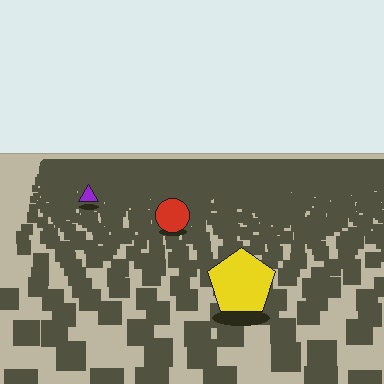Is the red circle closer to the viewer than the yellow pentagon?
No. The yellow pentagon is closer — you can tell from the texture gradient: the ground texture is coarser near it.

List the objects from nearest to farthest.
From nearest to farthest: the yellow pentagon, the red circle, the purple triangle.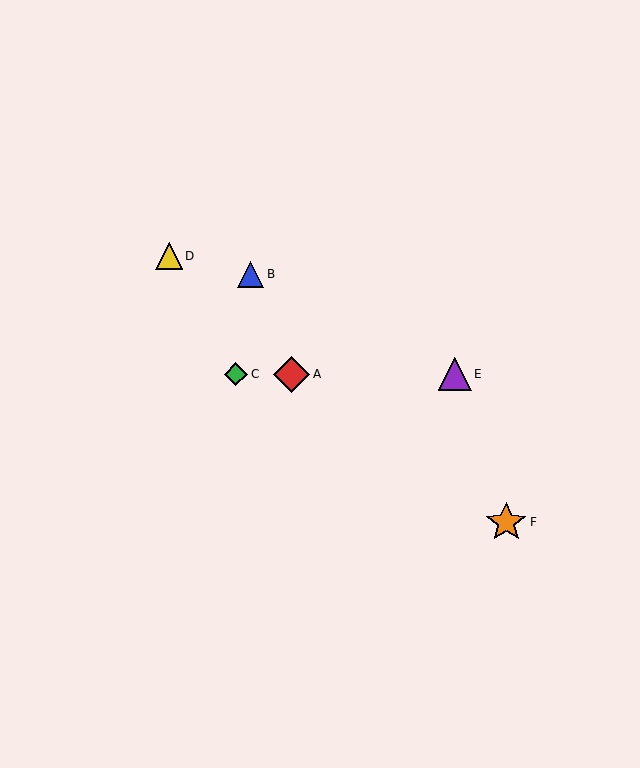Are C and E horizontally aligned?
Yes, both are at y≈374.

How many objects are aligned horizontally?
3 objects (A, C, E) are aligned horizontally.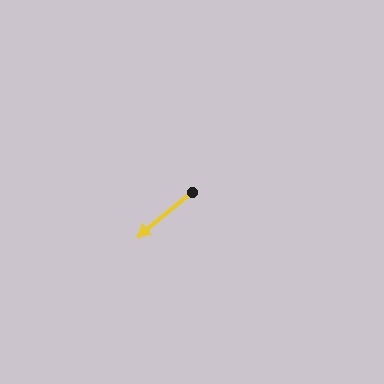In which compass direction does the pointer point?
Southwest.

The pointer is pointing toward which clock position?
Roughly 8 o'clock.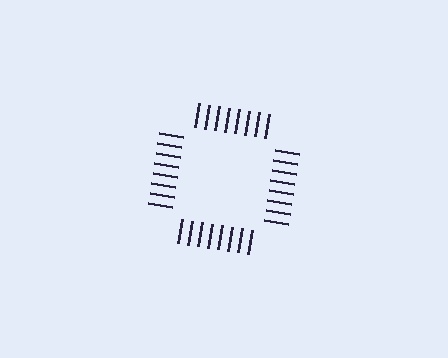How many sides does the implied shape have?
4 sides — the line-ends trace a square.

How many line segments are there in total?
32 — 8 along each of the 4 edges.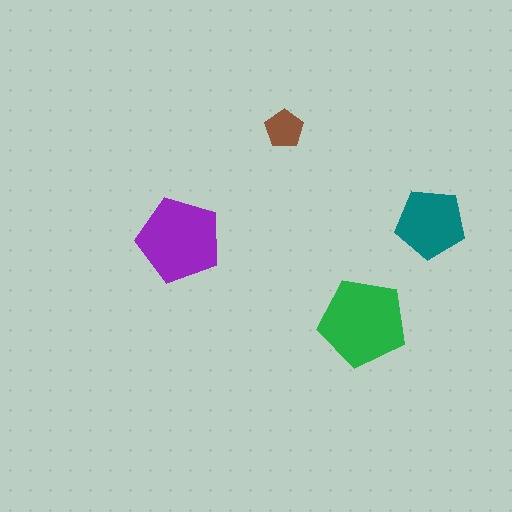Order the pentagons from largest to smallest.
the green one, the purple one, the teal one, the brown one.